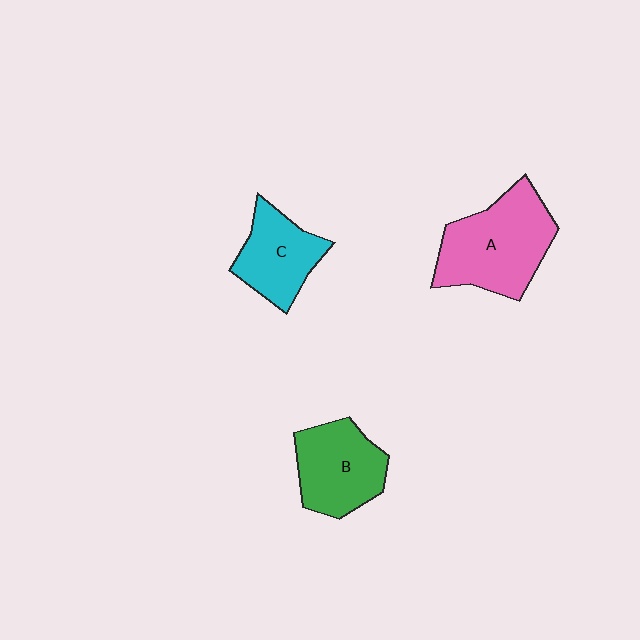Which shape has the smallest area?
Shape C (cyan).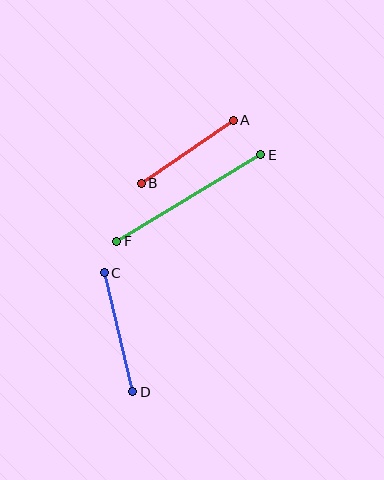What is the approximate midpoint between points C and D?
The midpoint is at approximately (118, 332) pixels.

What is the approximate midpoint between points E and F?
The midpoint is at approximately (189, 198) pixels.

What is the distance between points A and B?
The distance is approximately 112 pixels.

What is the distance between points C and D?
The distance is approximately 122 pixels.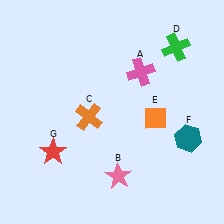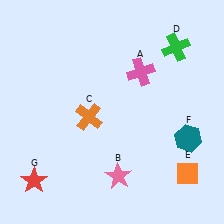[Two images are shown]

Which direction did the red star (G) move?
The red star (G) moved down.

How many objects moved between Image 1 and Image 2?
2 objects moved between the two images.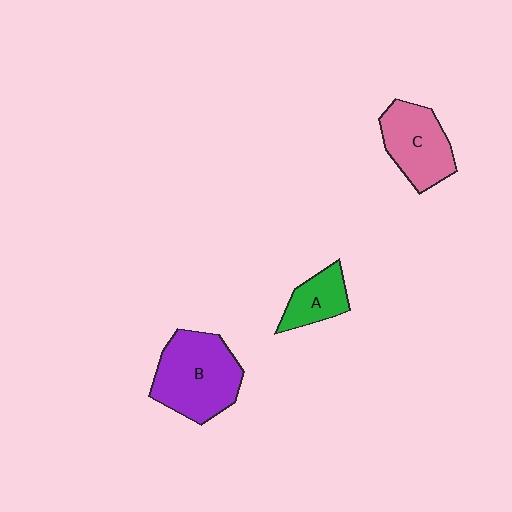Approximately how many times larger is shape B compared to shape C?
Approximately 1.3 times.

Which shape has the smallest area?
Shape A (green).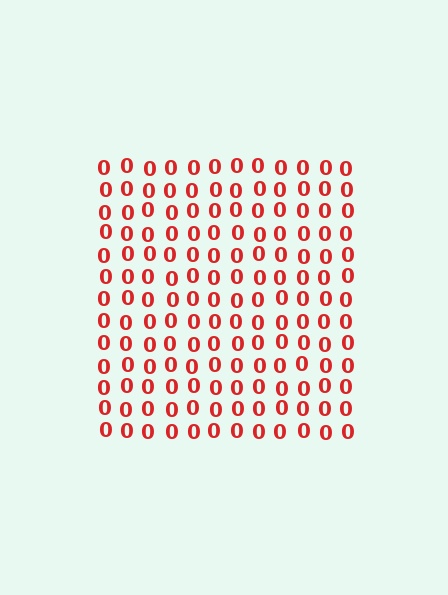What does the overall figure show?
The overall figure shows a square.